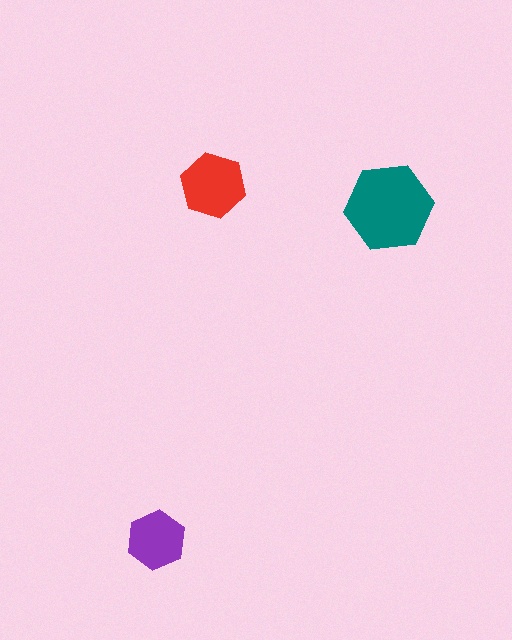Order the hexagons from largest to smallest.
the teal one, the red one, the purple one.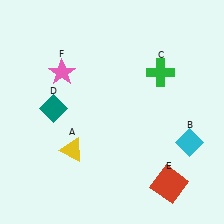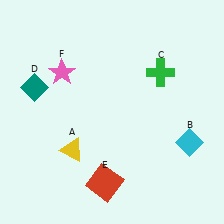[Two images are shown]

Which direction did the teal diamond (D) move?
The teal diamond (D) moved up.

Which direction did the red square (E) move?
The red square (E) moved left.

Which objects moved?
The objects that moved are: the teal diamond (D), the red square (E).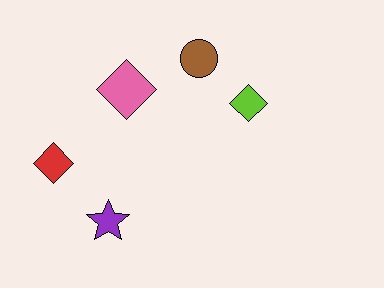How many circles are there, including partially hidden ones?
There is 1 circle.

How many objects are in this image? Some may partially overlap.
There are 5 objects.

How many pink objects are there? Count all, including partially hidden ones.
There is 1 pink object.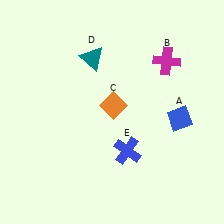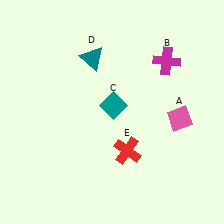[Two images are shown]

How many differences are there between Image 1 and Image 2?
There are 3 differences between the two images.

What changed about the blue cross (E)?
In Image 1, E is blue. In Image 2, it changed to red.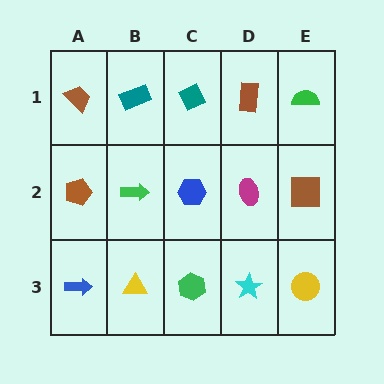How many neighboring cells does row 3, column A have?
2.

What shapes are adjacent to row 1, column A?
A brown pentagon (row 2, column A), a teal rectangle (row 1, column B).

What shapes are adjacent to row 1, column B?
A green arrow (row 2, column B), a brown trapezoid (row 1, column A), a teal diamond (row 1, column C).